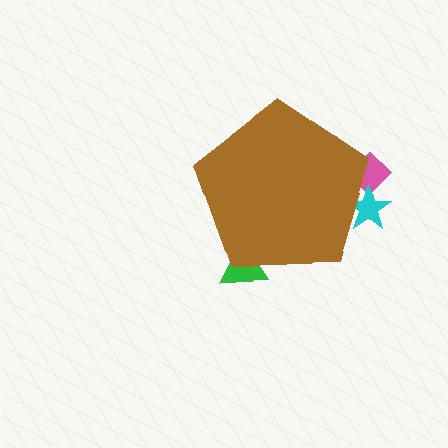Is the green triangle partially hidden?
Yes, the green triangle is partially hidden behind the brown pentagon.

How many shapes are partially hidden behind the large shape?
3 shapes are partially hidden.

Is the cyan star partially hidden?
Yes, the cyan star is partially hidden behind the brown pentagon.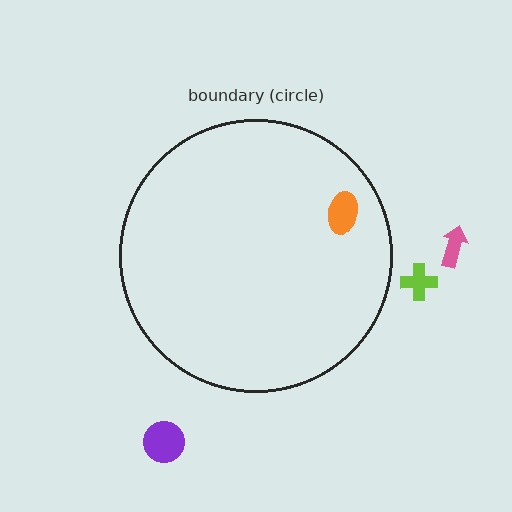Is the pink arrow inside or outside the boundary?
Outside.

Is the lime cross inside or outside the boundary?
Outside.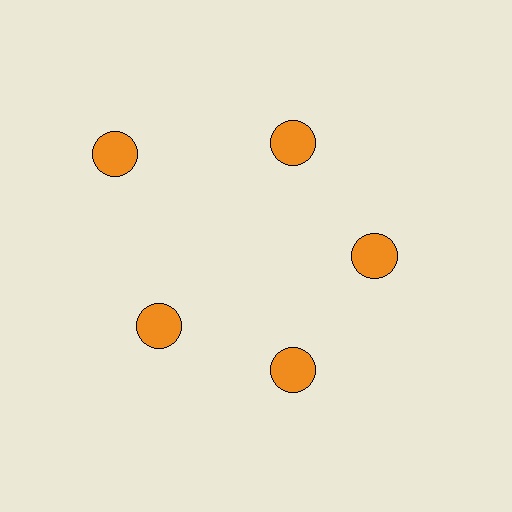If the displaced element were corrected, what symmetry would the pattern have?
It would have 5-fold rotational symmetry — the pattern would map onto itself every 72 degrees.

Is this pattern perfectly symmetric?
No. The 5 orange circles are arranged in a ring, but one element near the 10 o'clock position is pushed outward from the center, breaking the 5-fold rotational symmetry.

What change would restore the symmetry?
The symmetry would be restored by moving it inward, back onto the ring so that all 5 circles sit at equal angles and equal distance from the center.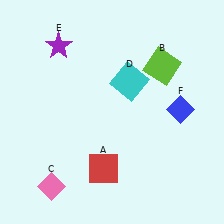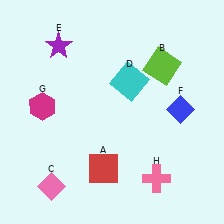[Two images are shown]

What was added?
A magenta hexagon (G), a pink cross (H) were added in Image 2.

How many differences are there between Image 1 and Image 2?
There are 2 differences between the two images.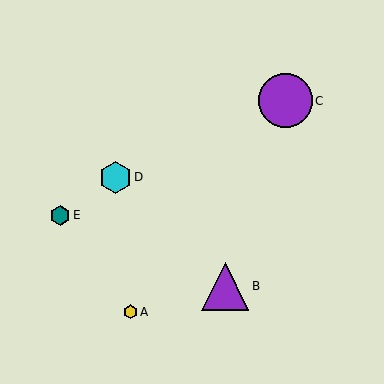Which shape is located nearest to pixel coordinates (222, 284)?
The purple triangle (labeled B) at (225, 286) is nearest to that location.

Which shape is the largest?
The purple circle (labeled C) is the largest.